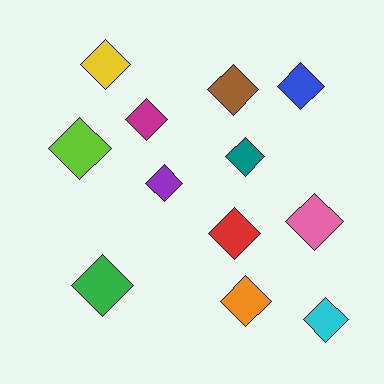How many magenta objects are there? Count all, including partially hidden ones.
There is 1 magenta object.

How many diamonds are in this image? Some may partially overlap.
There are 12 diamonds.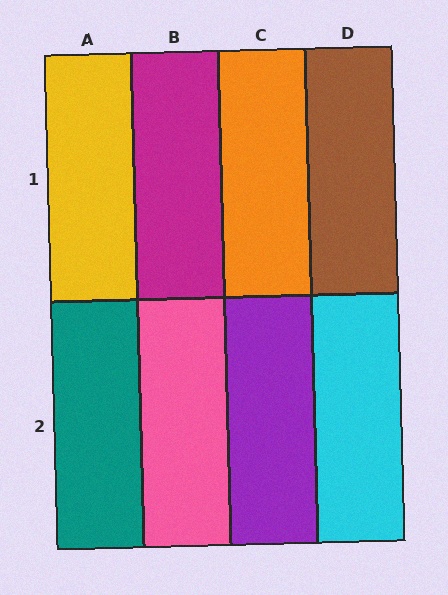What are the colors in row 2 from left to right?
Teal, pink, purple, cyan.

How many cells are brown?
1 cell is brown.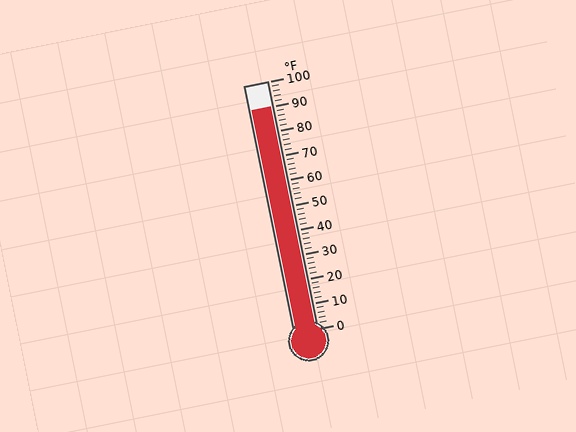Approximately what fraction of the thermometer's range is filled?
The thermometer is filled to approximately 90% of its range.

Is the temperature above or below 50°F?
The temperature is above 50°F.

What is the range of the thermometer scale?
The thermometer scale ranges from 0°F to 100°F.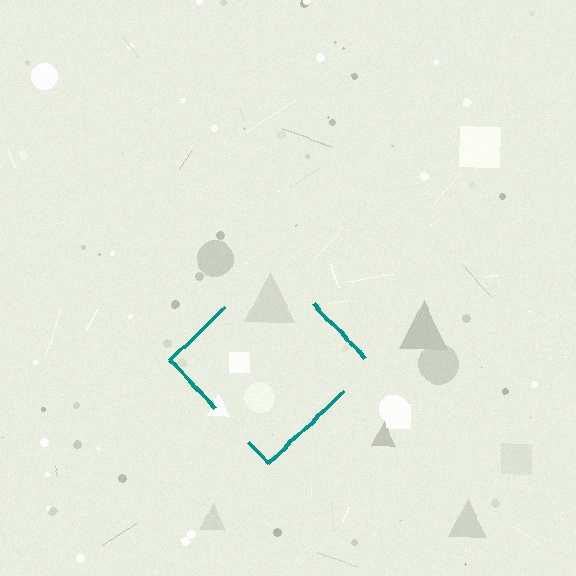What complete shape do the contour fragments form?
The contour fragments form a diamond.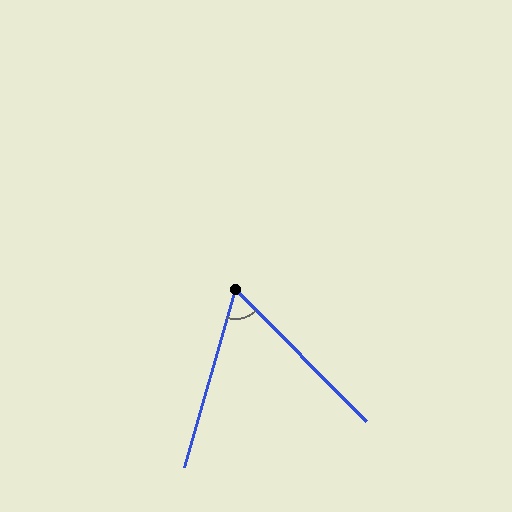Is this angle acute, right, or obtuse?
It is acute.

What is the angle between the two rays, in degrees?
Approximately 61 degrees.